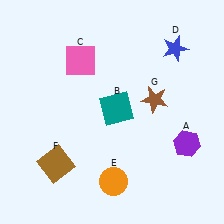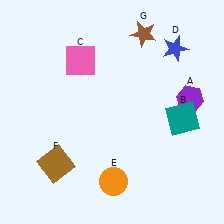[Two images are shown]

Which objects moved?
The objects that moved are: the purple hexagon (A), the teal square (B), the brown star (G).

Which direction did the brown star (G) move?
The brown star (G) moved up.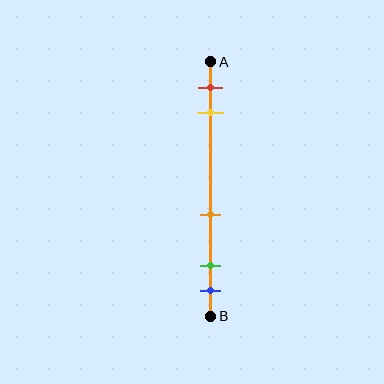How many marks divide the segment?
There are 5 marks dividing the segment.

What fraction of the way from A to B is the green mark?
The green mark is approximately 80% (0.8) of the way from A to B.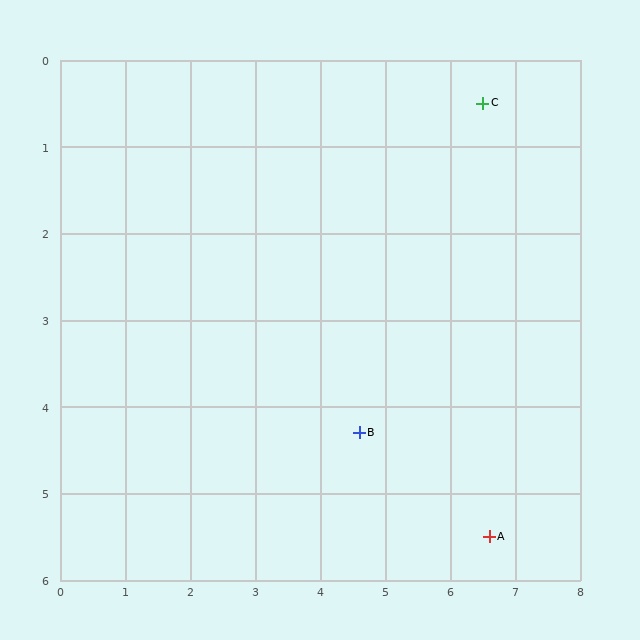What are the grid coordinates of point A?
Point A is at approximately (6.6, 5.5).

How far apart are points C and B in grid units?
Points C and B are about 4.2 grid units apart.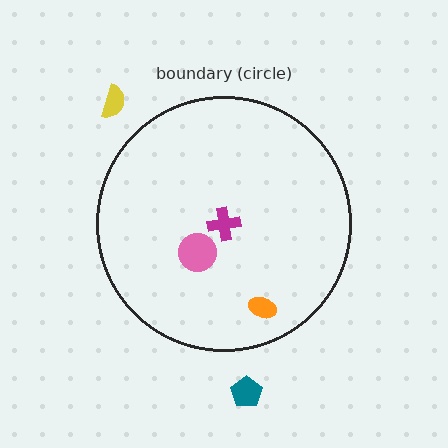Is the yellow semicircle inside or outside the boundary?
Outside.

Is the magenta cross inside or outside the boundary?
Inside.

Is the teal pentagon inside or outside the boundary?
Outside.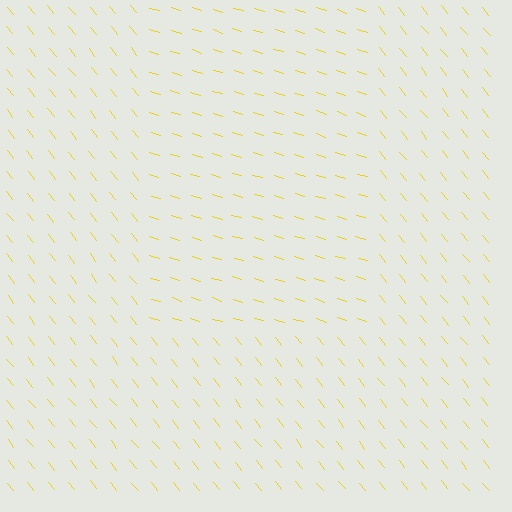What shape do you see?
I see a rectangle.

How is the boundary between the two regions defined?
The boundary is defined purely by a change in line orientation (approximately 34 degrees difference). All lines are the same color and thickness.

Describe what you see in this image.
The image is filled with small yellow line segments. A rectangle region in the image has lines oriented differently from the surrounding lines, creating a visible texture boundary.